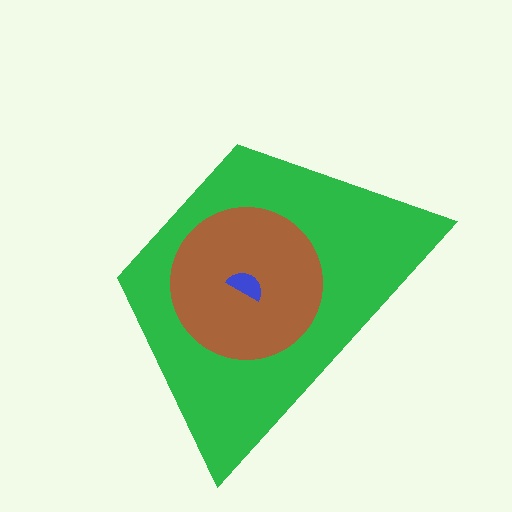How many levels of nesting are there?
3.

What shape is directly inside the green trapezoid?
The brown circle.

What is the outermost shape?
The green trapezoid.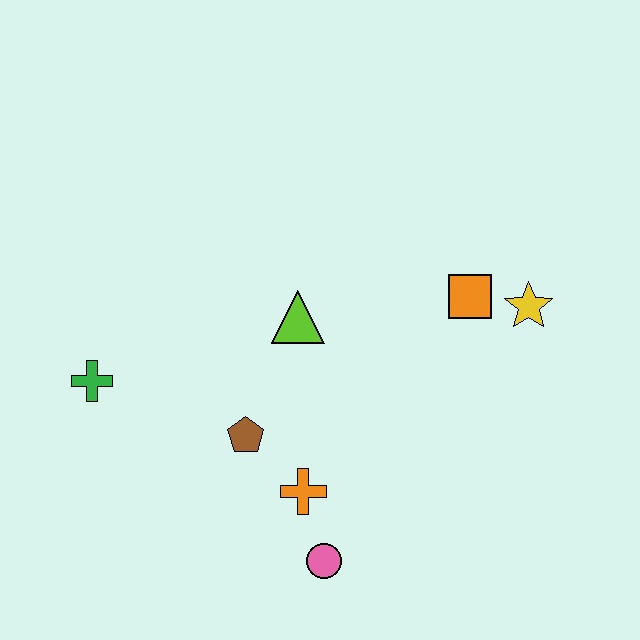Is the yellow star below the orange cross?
No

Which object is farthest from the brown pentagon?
The yellow star is farthest from the brown pentagon.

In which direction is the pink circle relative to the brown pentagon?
The pink circle is below the brown pentagon.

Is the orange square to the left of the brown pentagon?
No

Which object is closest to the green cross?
The brown pentagon is closest to the green cross.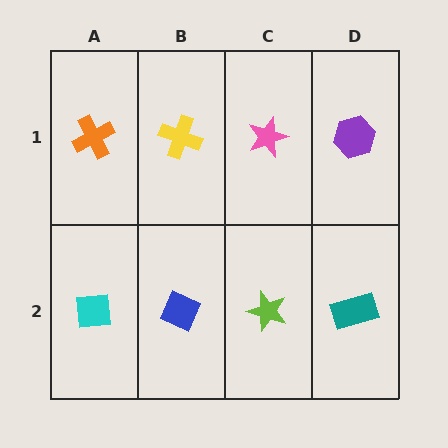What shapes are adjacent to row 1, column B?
A blue diamond (row 2, column B), an orange cross (row 1, column A), a pink star (row 1, column C).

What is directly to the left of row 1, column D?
A pink star.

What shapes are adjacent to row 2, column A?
An orange cross (row 1, column A), a blue diamond (row 2, column B).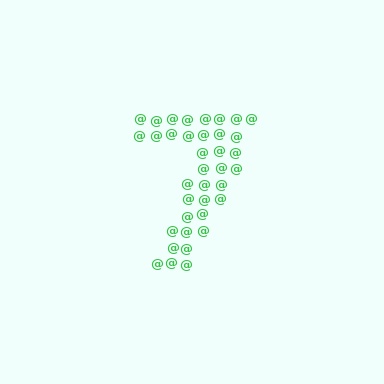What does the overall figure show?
The overall figure shows the digit 7.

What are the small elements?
The small elements are at signs.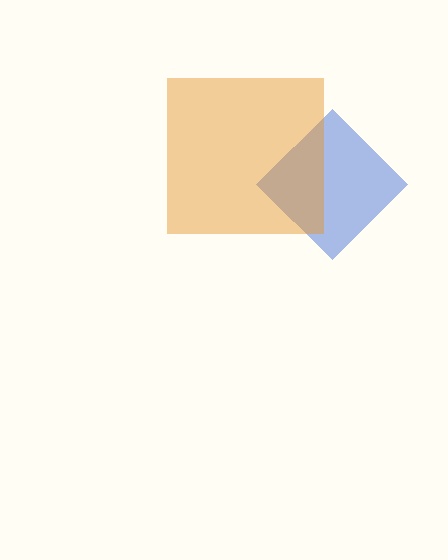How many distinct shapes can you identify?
There are 2 distinct shapes: a blue diamond, an orange square.